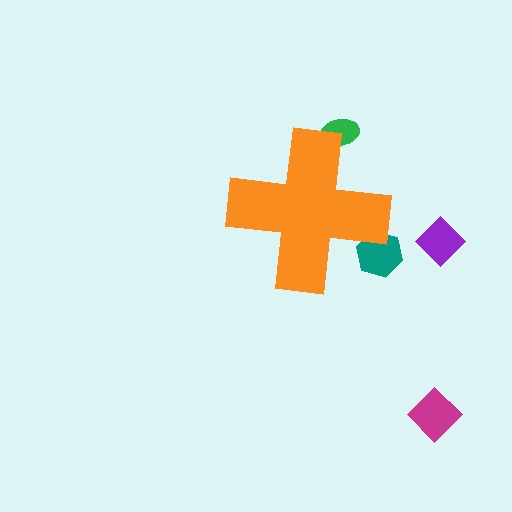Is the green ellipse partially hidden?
Yes, the green ellipse is partially hidden behind the orange cross.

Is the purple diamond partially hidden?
No, the purple diamond is fully visible.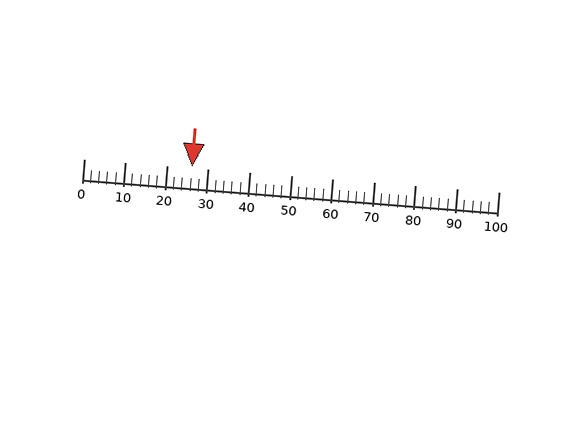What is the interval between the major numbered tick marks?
The major tick marks are spaced 10 units apart.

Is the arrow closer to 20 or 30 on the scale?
The arrow is closer to 30.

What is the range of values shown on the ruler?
The ruler shows values from 0 to 100.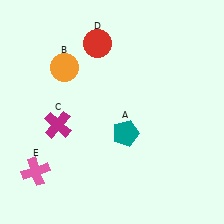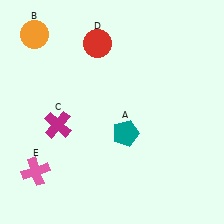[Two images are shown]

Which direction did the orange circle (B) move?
The orange circle (B) moved up.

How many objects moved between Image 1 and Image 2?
1 object moved between the two images.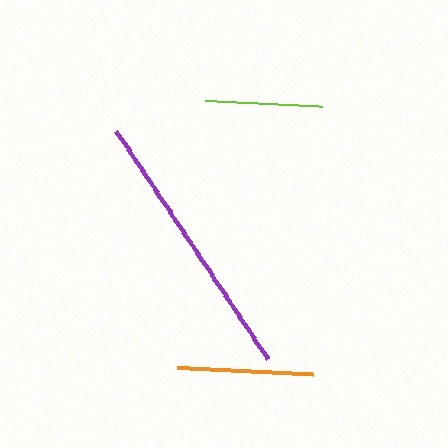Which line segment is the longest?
The purple line is the longest at approximately 274 pixels.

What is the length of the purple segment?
The purple segment is approximately 274 pixels long.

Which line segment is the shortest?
The lime line is the shortest at approximately 117 pixels.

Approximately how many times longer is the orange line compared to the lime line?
The orange line is approximately 1.2 times the length of the lime line.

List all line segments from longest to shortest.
From longest to shortest: purple, orange, lime.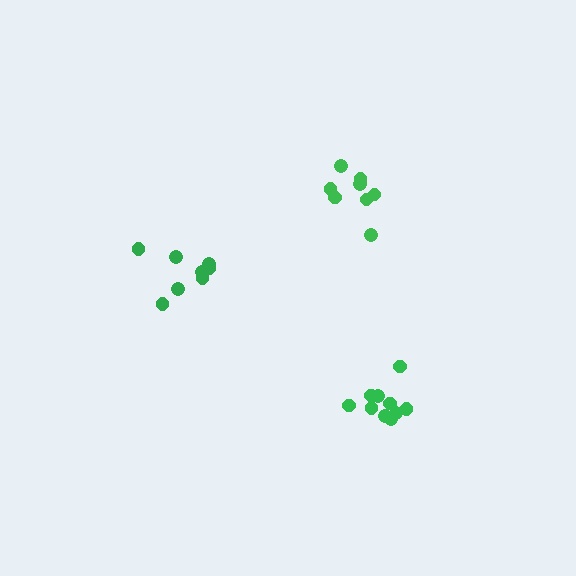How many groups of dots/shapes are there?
There are 3 groups.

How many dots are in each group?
Group 1: 8 dots, Group 2: 11 dots, Group 3: 8 dots (27 total).